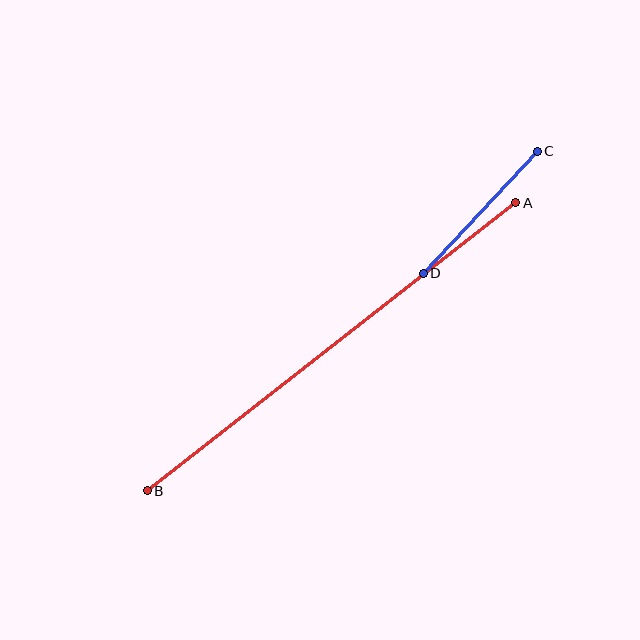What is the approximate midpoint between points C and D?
The midpoint is at approximately (480, 212) pixels.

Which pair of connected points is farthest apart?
Points A and B are farthest apart.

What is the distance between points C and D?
The distance is approximately 167 pixels.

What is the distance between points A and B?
The distance is approximately 468 pixels.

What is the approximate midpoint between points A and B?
The midpoint is at approximately (331, 347) pixels.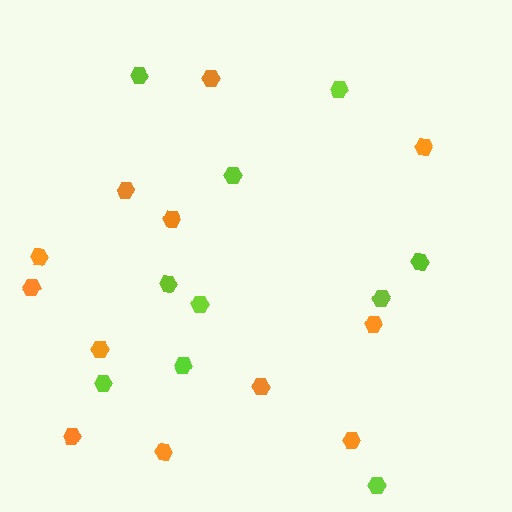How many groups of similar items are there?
There are 2 groups: one group of lime hexagons (10) and one group of orange hexagons (12).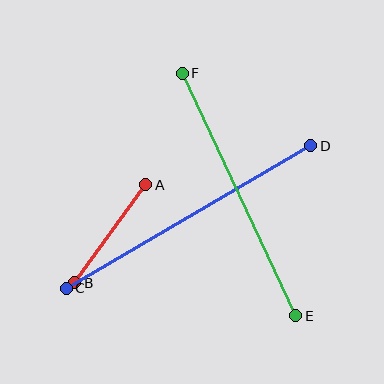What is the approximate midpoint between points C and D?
The midpoint is at approximately (188, 217) pixels.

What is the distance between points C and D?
The distance is approximately 283 pixels.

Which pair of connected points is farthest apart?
Points C and D are farthest apart.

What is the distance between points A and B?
The distance is approximately 121 pixels.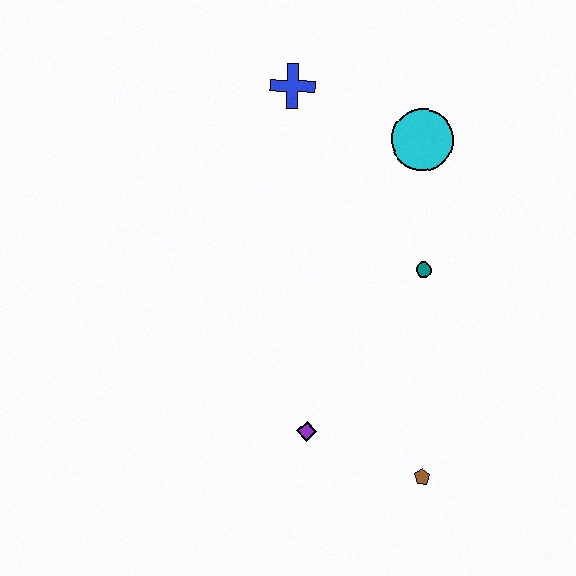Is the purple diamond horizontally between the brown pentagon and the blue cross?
Yes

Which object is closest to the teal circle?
The cyan circle is closest to the teal circle.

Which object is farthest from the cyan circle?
The brown pentagon is farthest from the cyan circle.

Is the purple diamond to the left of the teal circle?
Yes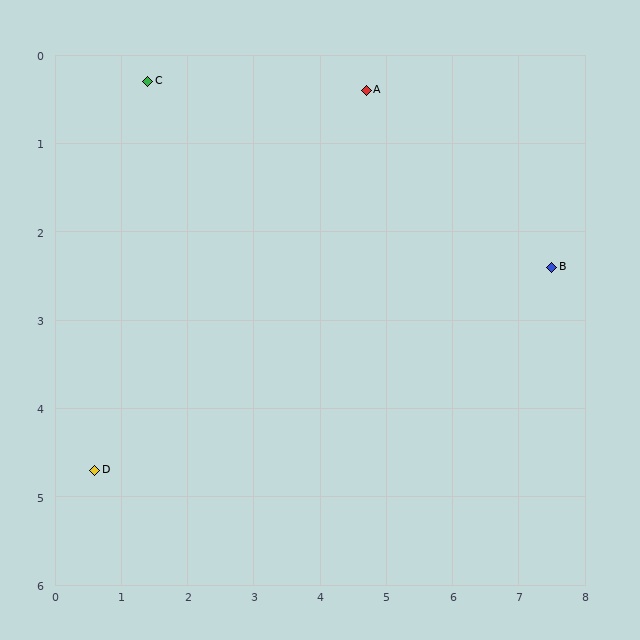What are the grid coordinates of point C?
Point C is at approximately (1.4, 0.3).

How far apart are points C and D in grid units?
Points C and D are about 4.5 grid units apart.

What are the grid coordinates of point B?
Point B is at approximately (7.5, 2.4).